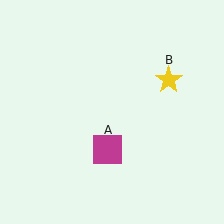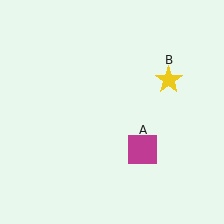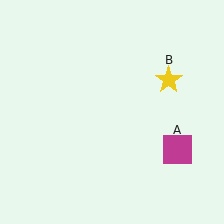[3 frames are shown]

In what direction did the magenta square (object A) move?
The magenta square (object A) moved right.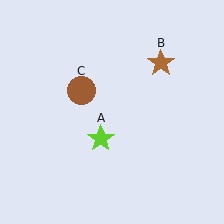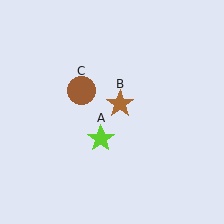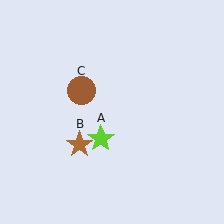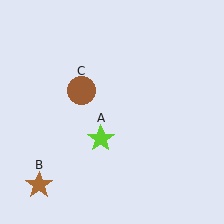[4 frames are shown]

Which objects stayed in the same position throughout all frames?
Lime star (object A) and brown circle (object C) remained stationary.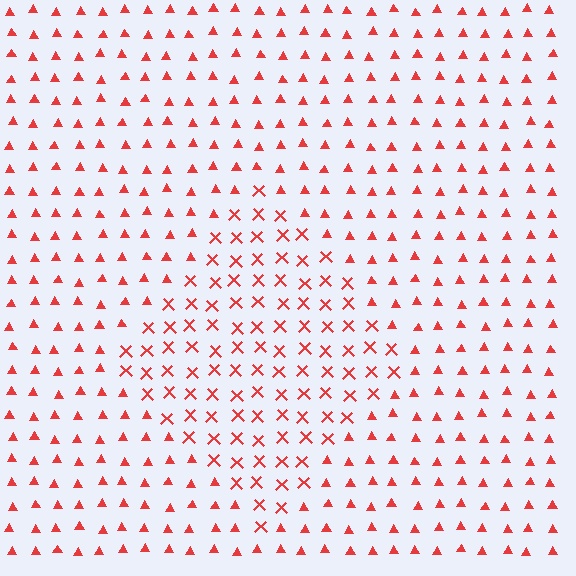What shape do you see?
I see a diamond.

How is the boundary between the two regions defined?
The boundary is defined by a change in element shape: X marks inside vs. triangles outside. All elements share the same color and spacing.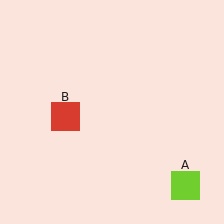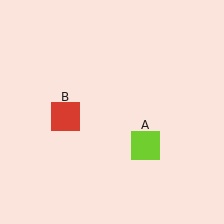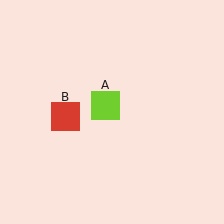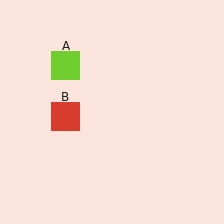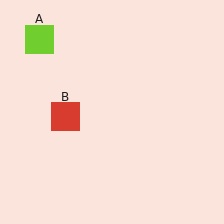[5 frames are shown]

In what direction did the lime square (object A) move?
The lime square (object A) moved up and to the left.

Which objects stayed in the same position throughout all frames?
Red square (object B) remained stationary.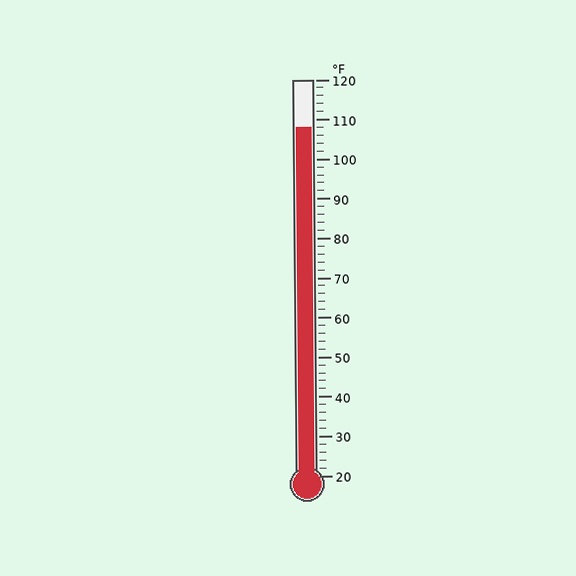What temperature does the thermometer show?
The thermometer shows approximately 108°F.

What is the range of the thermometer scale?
The thermometer scale ranges from 20°F to 120°F.